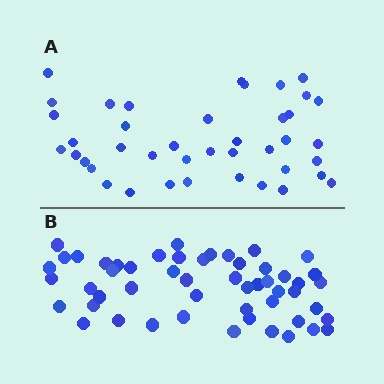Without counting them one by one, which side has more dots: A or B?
Region B (the bottom region) has more dots.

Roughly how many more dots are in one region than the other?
Region B has roughly 12 or so more dots than region A.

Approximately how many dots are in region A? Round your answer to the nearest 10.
About 40 dots. (The exact count is 41, which rounds to 40.)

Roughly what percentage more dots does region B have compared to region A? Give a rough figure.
About 25% more.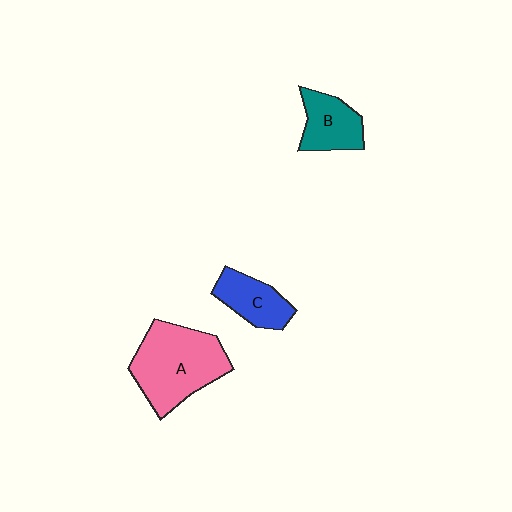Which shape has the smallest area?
Shape C (blue).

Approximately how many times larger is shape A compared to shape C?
Approximately 2.1 times.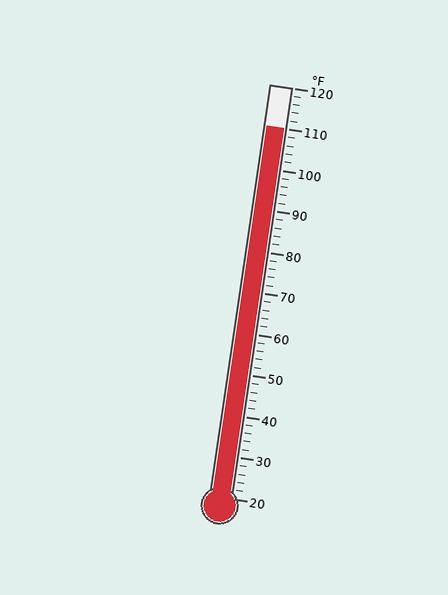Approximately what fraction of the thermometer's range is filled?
The thermometer is filled to approximately 90% of its range.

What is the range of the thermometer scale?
The thermometer scale ranges from 20°F to 120°F.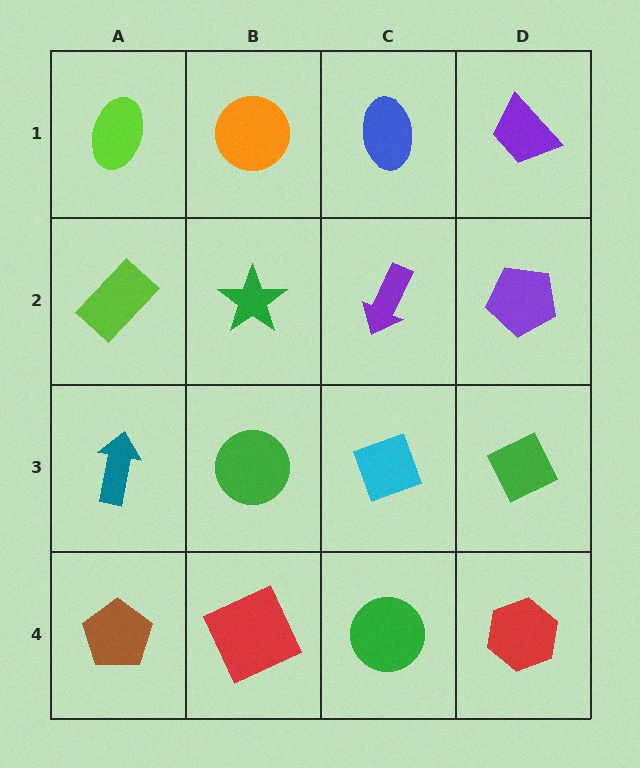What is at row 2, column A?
A lime rectangle.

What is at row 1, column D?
A purple trapezoid.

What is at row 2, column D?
A purple pentagon.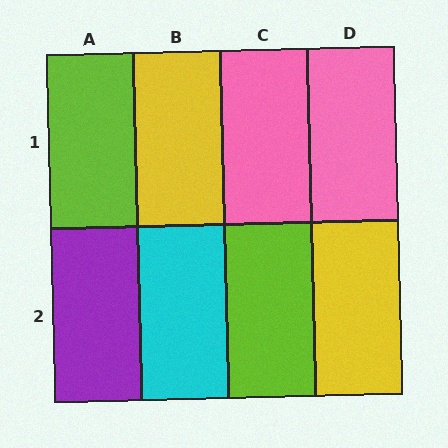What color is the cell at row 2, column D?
Yellow.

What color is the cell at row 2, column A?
Purple.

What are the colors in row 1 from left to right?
Lime, yellow, pink, pink.